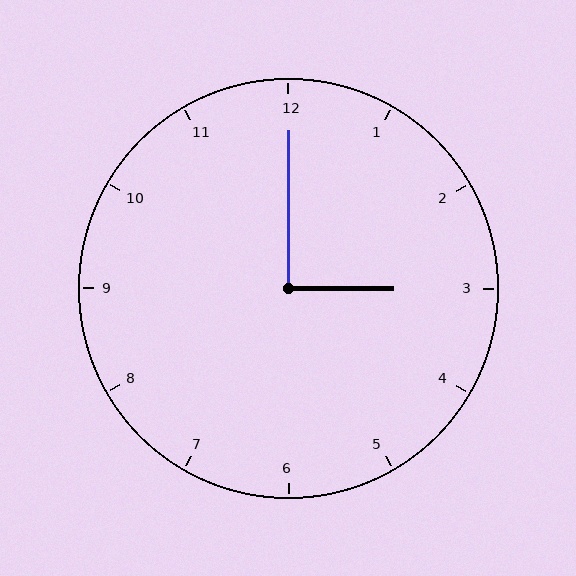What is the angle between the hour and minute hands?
Approximately 90 degrees.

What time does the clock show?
3:00.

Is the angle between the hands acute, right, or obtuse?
It is right.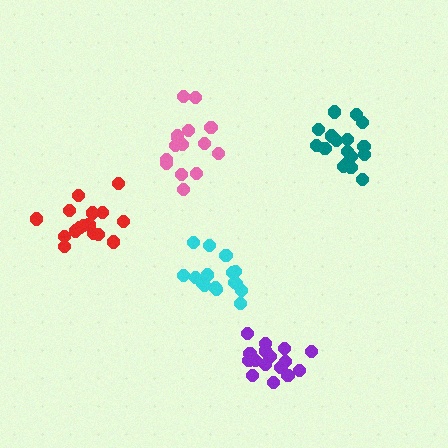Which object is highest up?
The teal cluster is topmost.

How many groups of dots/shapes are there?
There are 5 groups.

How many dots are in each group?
Group 1: 15 dots, Group 2: 16 dots, Group 3: 17 dots, Group 4: 16 dots, Group 5: 16 dots (80 total).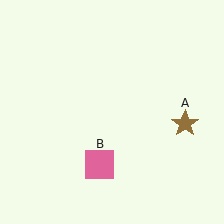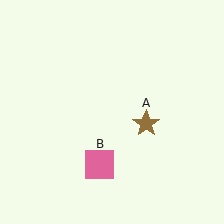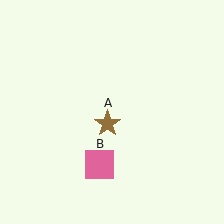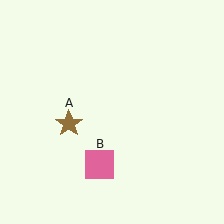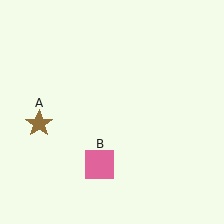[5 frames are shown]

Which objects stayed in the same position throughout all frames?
Pink square (object B) remained stationary.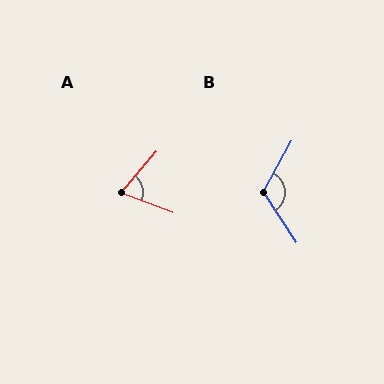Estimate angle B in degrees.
Approximately 118 degrees.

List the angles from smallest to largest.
A (70°), B (118°).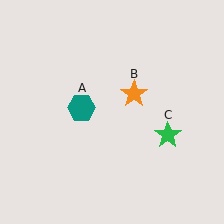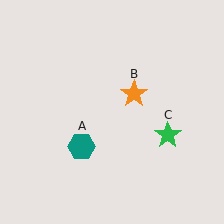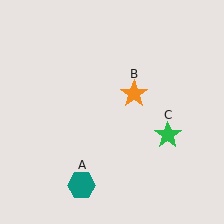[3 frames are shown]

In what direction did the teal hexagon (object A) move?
The teal hexagon (object A) moved down.